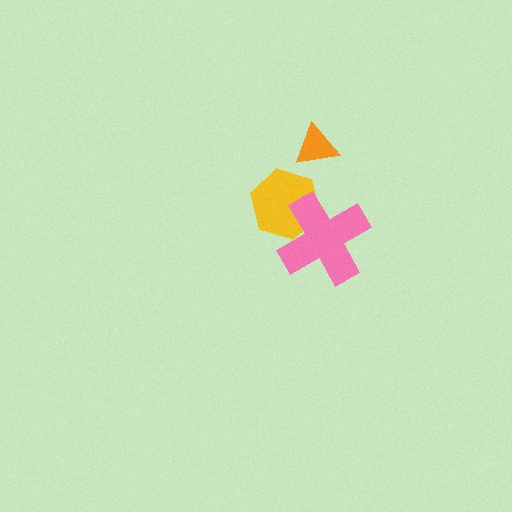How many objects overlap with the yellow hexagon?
1 object overlaps with the yellow hexagon.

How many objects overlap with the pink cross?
1 object overlaps with the pink cross.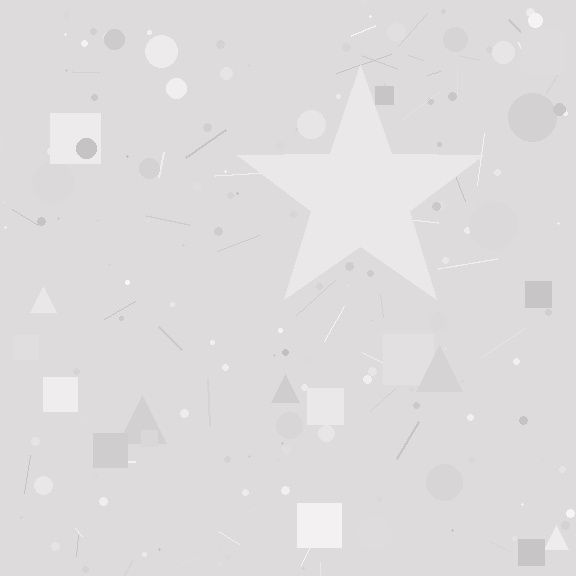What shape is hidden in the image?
A star is hidden in the image.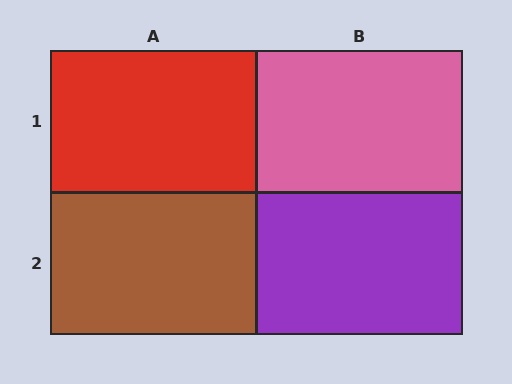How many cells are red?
1 cell is red.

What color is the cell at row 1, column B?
Pink.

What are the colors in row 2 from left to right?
Brown, purple.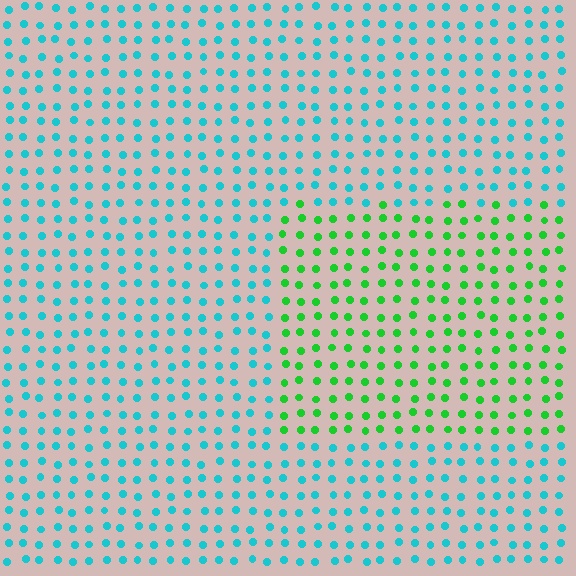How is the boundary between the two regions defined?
The boundary is defined purely by a slight shift in hue (about 56 degrees). Spacing, size, and orientation are identical on both sides.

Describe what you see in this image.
The image is filled with small cyan elements in a uniform arrangement. A rectangle-shaped region is visible where the elements are tinted to a slightly different hue, forming a subtle color boundary.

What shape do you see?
I see a rectangle.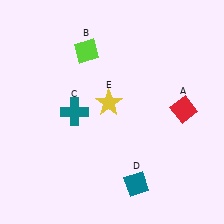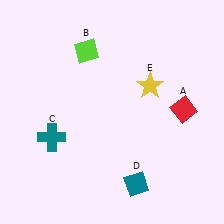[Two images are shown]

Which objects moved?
The objects that moved are: the teal cross (C), the yellow star (E).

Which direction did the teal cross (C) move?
The teal cross (C) moved down.